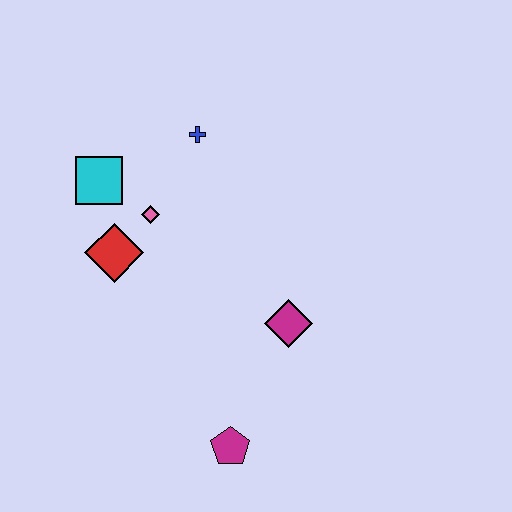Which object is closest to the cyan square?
The pink diamond is closest to the cyan square.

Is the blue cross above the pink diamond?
Yes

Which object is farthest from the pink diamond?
The magenta pentagon is farthest from the pink diamond.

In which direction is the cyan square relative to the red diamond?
The cyan square is above the red diamond.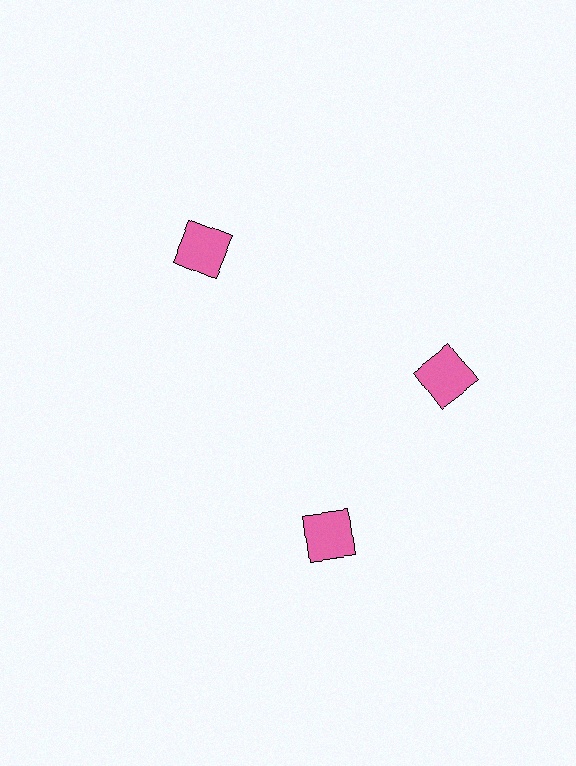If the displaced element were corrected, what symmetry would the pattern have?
It would have 3-fold rotational symmetry — the pattern would map onto itself every 120 degrees.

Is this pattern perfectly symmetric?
No. The 3 pink squares are arranged in a ring, but one element near the 7 o'clock position is rotated out of alignment along the ring, breaking the 3-fold rotational symmetry.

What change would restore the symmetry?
The symmetry would be restored by rotating it back into even spacing with its neighbors so that all 3 squares sit at equal angles and equal distance from the center.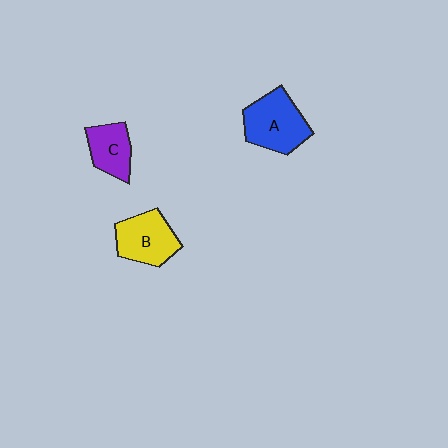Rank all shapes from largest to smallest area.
From largest to smallest: A (blue), B (yellow), C (purple).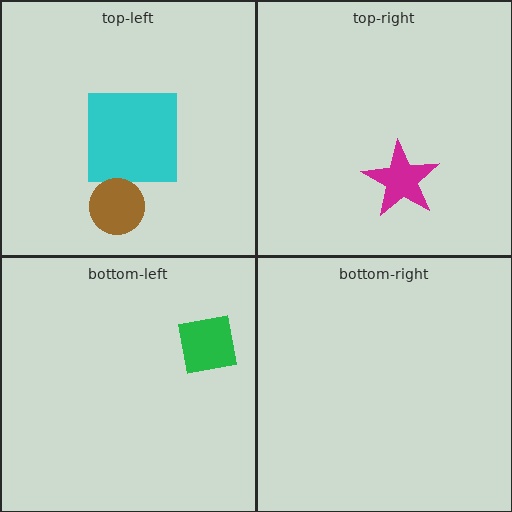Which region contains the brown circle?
The top-left region.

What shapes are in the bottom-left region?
The green square.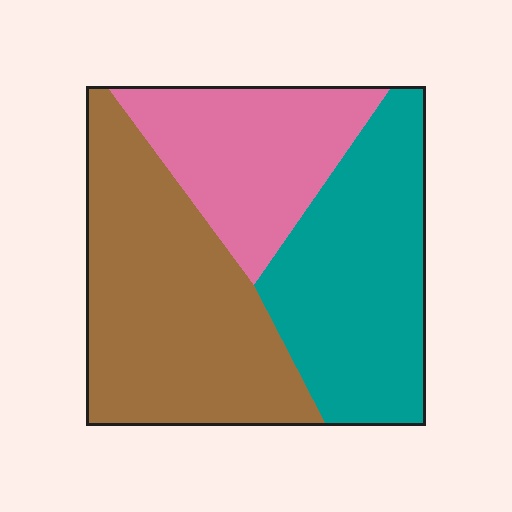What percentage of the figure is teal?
Teal covers about 35% of the figure.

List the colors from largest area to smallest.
From largest to smallest: brown, teal, pink.